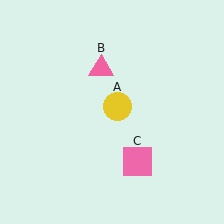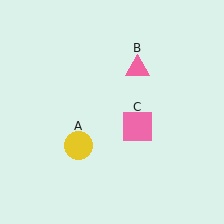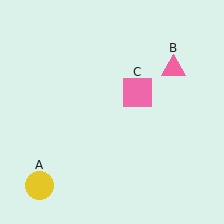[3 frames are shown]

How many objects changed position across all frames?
3 objects changed position: yellow circle (object A), pink triangle (object B), pink square (object C).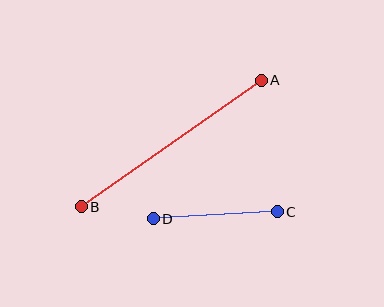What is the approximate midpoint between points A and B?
The midpoint is at approximately (171, 144) pixels.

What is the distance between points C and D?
The distance is approximately 124 pixels.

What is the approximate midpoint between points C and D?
The midpoint is at approximately (215, 215) pixels.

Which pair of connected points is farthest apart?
Points A and B are farthest apart.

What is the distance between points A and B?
The distance is approximately 220 pixels.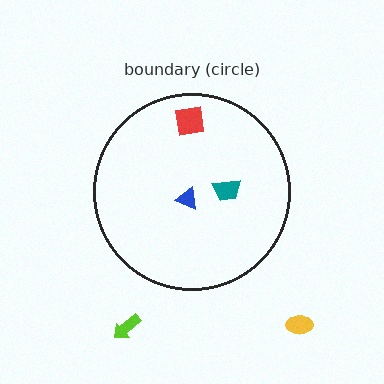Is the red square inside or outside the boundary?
Inside.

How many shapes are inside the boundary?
3 inside, 2 outside.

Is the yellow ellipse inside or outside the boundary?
Outside.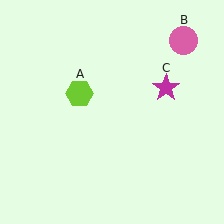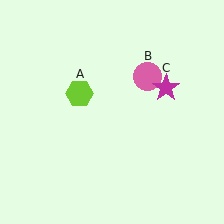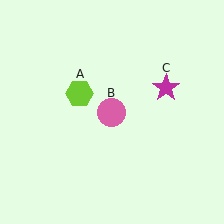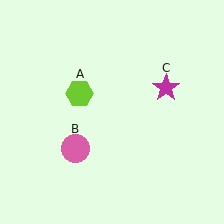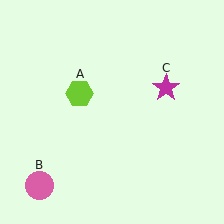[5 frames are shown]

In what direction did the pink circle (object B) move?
The pink circle (object B) moved down and to the left.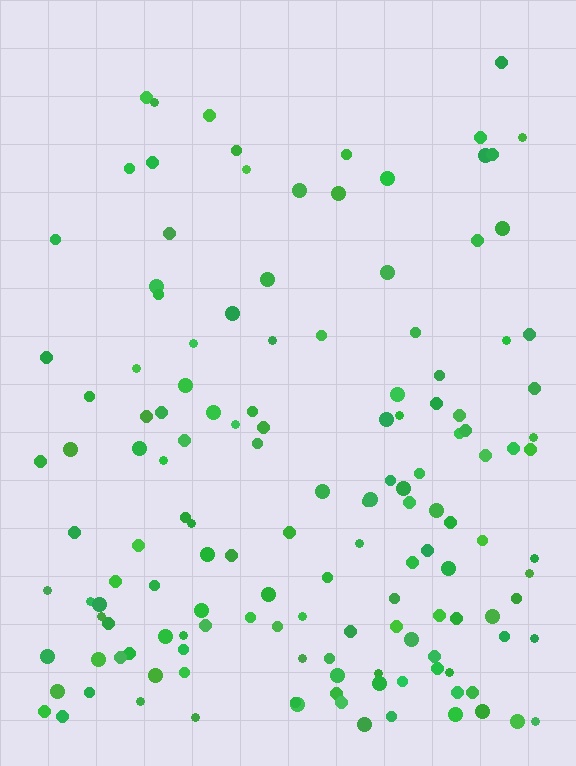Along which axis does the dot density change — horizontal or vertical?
Vertical.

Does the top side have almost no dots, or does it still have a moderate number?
Still a moderate number, just noticeably fewer than the bottom.